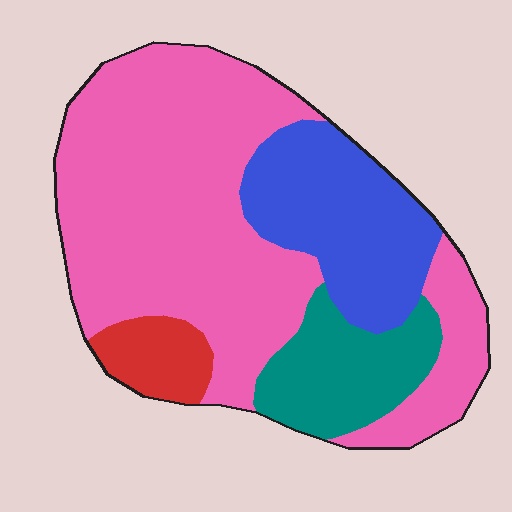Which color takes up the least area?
Red, at roughly 5%.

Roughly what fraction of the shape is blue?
Blue takes up about one fifth (1/5) of the shape.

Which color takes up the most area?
Pink, at roughly 60%.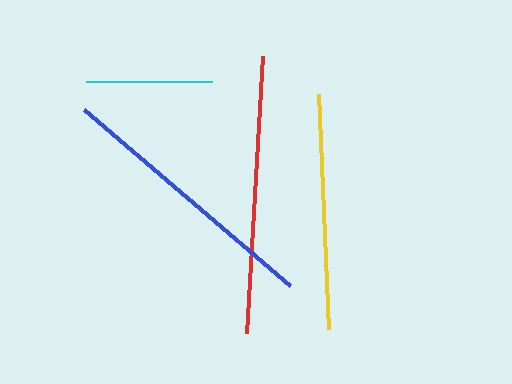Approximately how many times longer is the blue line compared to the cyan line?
The blue line is approximately 2.1 times the length of the cyan line.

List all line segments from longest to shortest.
From longest to shortest: red, blue, yellow, cyan.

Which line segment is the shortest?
The cyan line is the shortest at approximately 126 pixels.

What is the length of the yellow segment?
The yellow segment is approximately 235 pixels long.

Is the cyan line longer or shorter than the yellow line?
The yellow line is longer than the cyan line.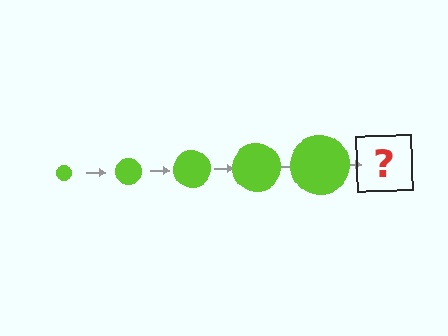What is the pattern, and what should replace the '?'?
The pattern is that the circle gets progressively larger each step. The '?' should be a lime circle, larger than the previous one.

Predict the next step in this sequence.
The next step is a lime circle, larger than the previous one.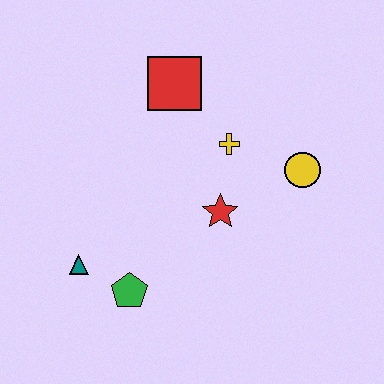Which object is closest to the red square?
The yellow cross is closest to the red square.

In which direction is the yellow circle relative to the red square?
The yellow circle is to the right of the red square.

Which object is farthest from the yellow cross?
The teal triangle is farthest from the yellow cross.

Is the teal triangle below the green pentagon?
No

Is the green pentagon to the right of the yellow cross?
No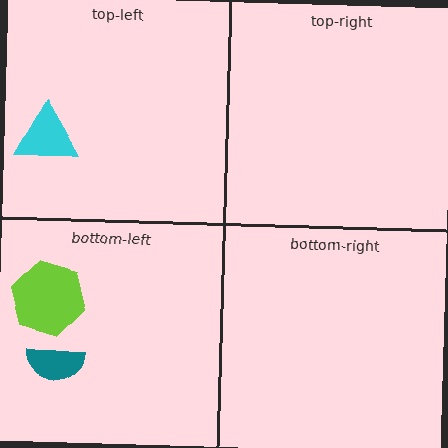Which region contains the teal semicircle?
The bottom-left region.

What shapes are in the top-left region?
The cyan triangle.